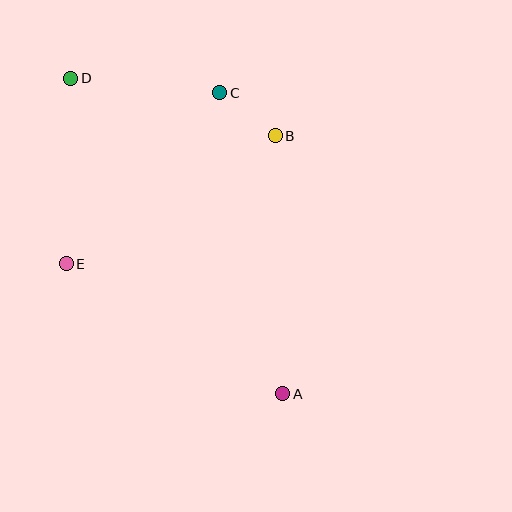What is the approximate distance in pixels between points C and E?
The distance between C and E is approximately 230 pixels.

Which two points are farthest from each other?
Points A and D are farthest from each other.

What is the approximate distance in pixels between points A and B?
The distance between A and B is approximately 258 pixels.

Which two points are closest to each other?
Points B and C are closest to each other.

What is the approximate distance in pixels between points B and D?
The distance between B and D is approximately 212 pixels.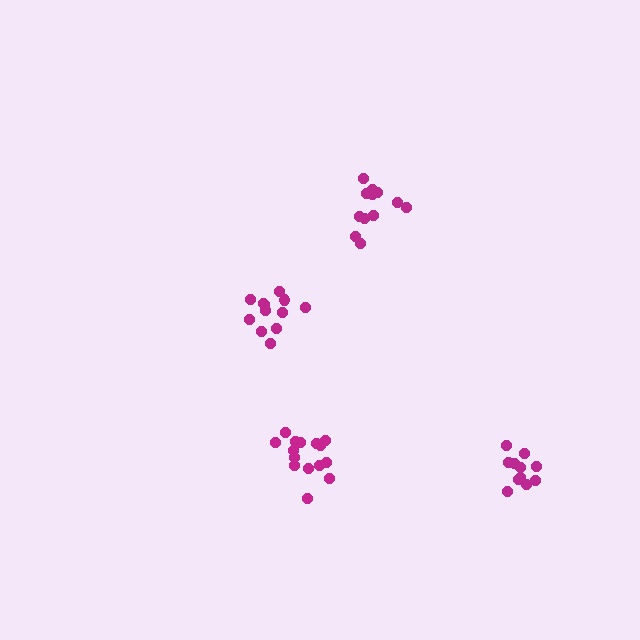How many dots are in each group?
Group 1: 15 dots, Group 2: 11 dots, Group 3: 12 dots, Group 4: 12 dots (50 total).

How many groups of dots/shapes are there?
There are 4 groups.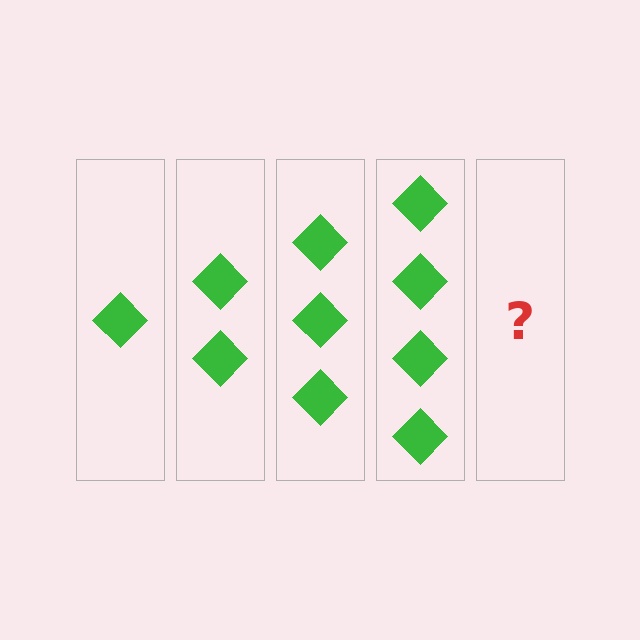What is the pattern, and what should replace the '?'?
The pattern is that each step adds one more diamond. The '?' should be 5 diamonds.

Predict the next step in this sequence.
The next step is 5 diamonds.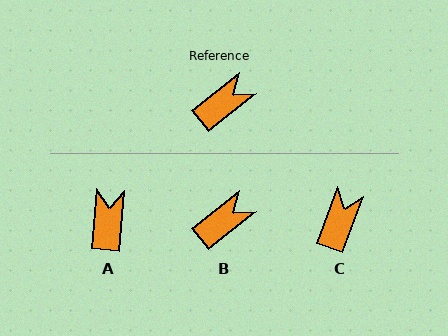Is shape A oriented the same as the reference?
No, it is off by about 47 degrees.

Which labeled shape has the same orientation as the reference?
B.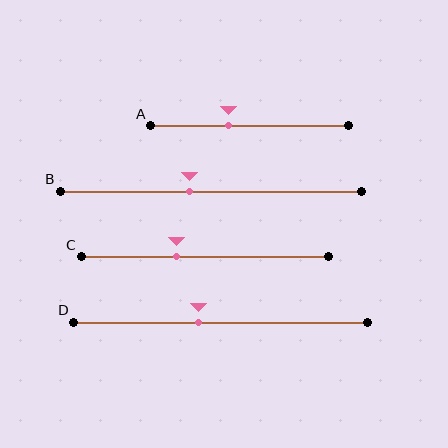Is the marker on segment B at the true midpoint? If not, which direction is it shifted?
No, the marker on segment B is shifted to the left by about 7% of the segment length.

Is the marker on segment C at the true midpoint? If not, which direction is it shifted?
No, the marker on segment C is shifted to the left by about 12% of the segment length.